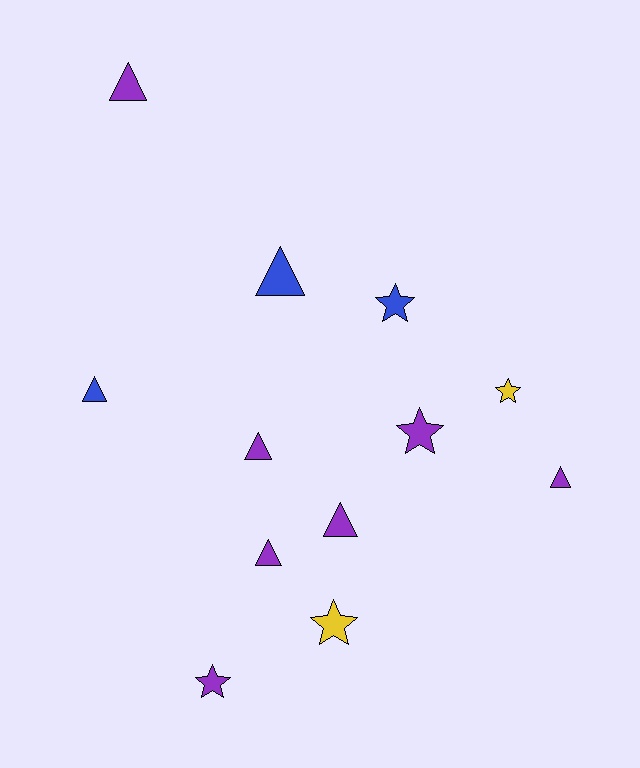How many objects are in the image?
There are 12 objects.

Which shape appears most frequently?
Triangle, with 7 objects.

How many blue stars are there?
There is 1 blue star.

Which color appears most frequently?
Purple, with 7 objects.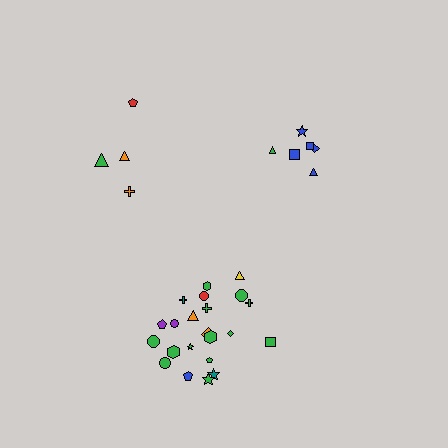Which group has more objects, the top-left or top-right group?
The top-right group.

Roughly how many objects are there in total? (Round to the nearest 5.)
Roughly 30 objects in total.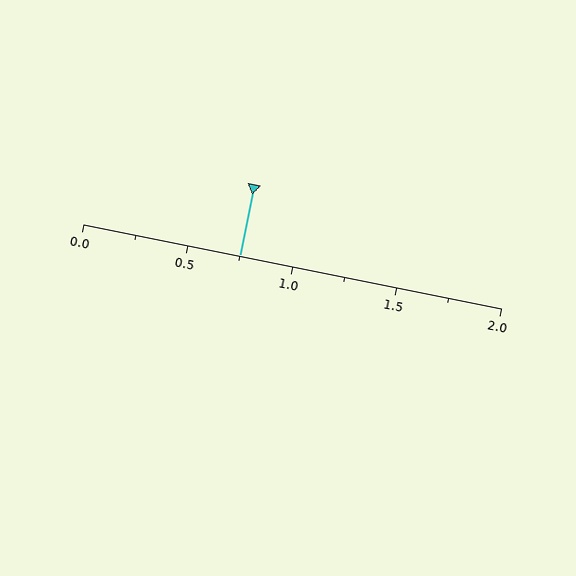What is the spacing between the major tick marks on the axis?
The major ticks are spaced 0.5 apart.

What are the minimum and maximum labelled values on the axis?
The axis runs from 0.0 to 2.0.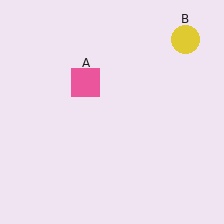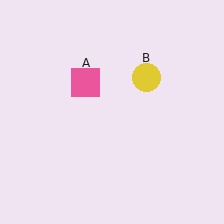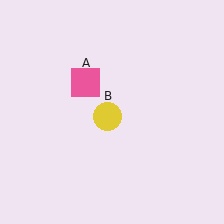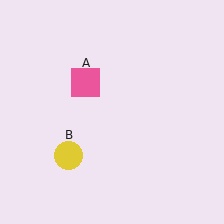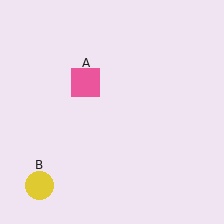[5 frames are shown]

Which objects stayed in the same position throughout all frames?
Pink square (object A) remained stationary.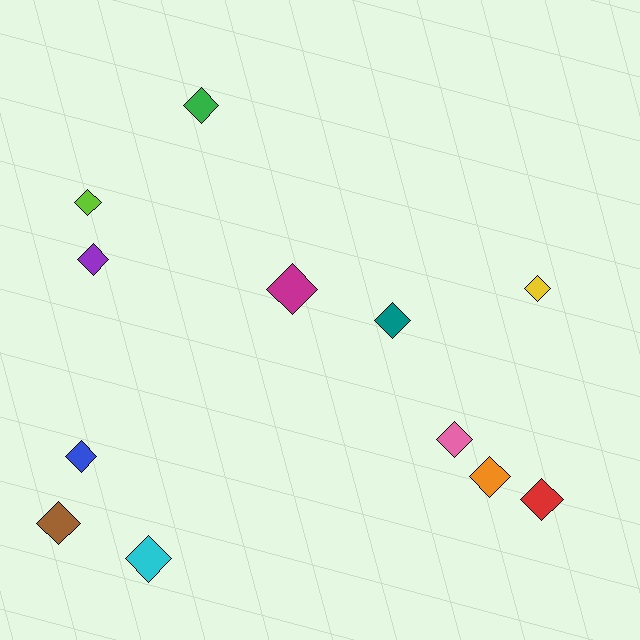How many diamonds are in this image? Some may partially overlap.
There are 12 diamonds.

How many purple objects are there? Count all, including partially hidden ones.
There is 1 purple object.